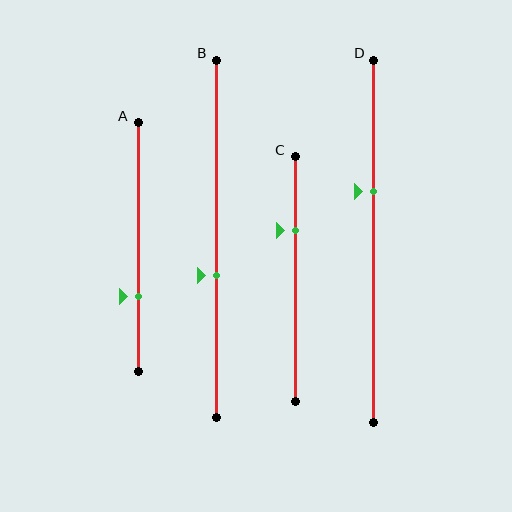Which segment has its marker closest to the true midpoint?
Segment B has its marker closest to the true midpoint.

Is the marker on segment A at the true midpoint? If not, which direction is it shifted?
No, the marker on segment A is shifted downward by about 20% of the segment length.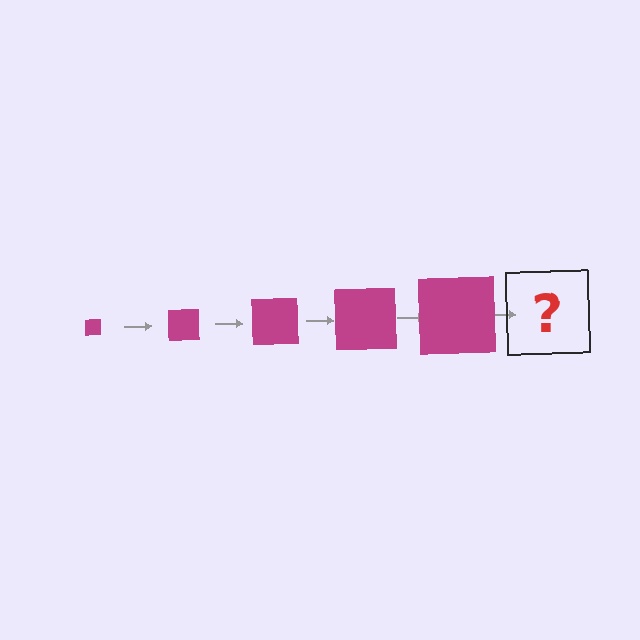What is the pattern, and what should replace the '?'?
The pattern is that the square gets progressively larger each step. The '?' should be a magenta square, larger than the previous one.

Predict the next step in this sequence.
The next step is a magenta square, larger than the previous one.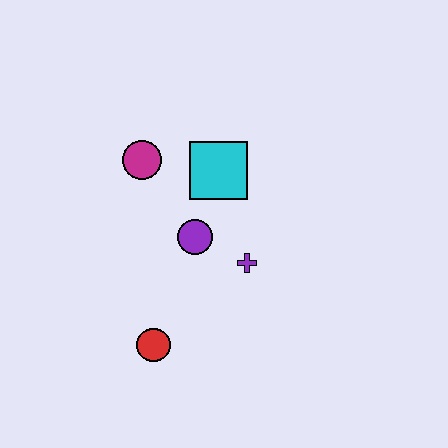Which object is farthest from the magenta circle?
The red circle is farthest from the magenta circle.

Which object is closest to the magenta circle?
The cyan square is closest to the magenta circle.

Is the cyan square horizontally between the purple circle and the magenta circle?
No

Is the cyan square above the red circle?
Yes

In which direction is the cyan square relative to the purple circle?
The cyan square is above the purple circle.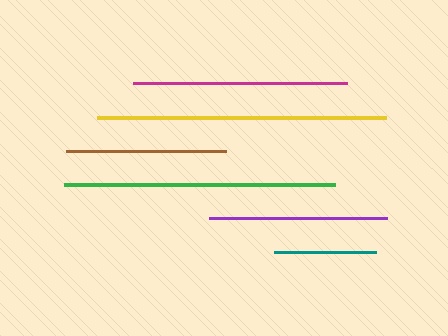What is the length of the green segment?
The green segment is approximately 271 pixels long.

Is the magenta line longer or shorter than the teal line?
The magenta line is longer than the teal line.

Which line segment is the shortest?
The teal line is the shortest at approximately 102 pixels.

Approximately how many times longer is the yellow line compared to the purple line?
The yellow line is approximately 1.6 times the length of the purple line.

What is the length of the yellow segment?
The yellow segment is approximately 289 pixels long.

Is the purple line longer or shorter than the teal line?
The purple line is longer than the teal line.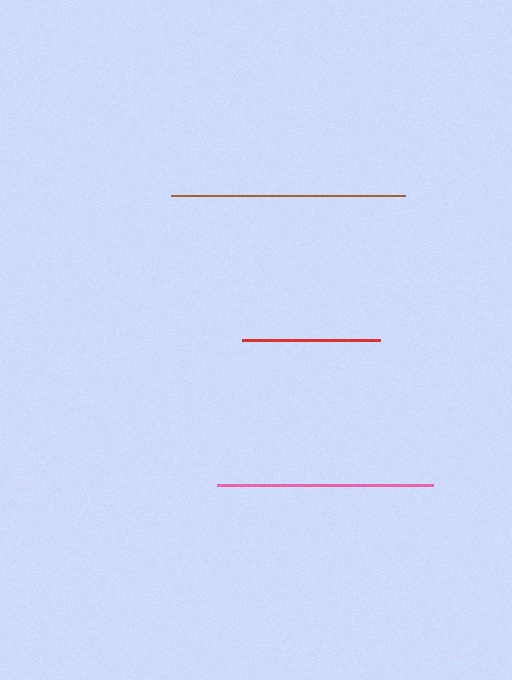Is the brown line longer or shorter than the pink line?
The brown line is longer than the pink line.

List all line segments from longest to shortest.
From longest to shortest: brown, pink, red.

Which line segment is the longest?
The brown line is the longest at approximately 234 pixels.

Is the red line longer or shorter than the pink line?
The pink line is longer than the red line.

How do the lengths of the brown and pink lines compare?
The brown and pink lines are approximately the same length.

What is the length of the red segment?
The red segment is approximately 138 pixels long.